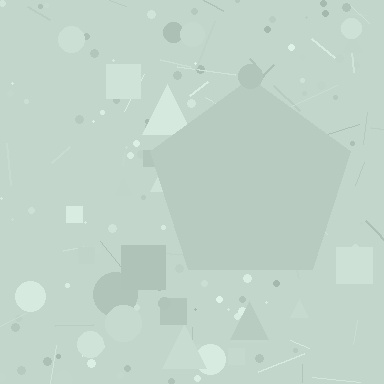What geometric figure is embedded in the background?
A pentagon is embedded in the background.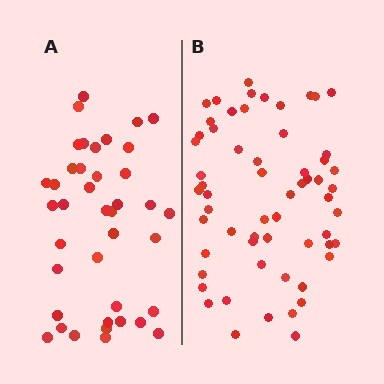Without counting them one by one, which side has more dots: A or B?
Region B (the right region) has more dots.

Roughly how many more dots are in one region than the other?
Region B has approximately 20 more dots than region A.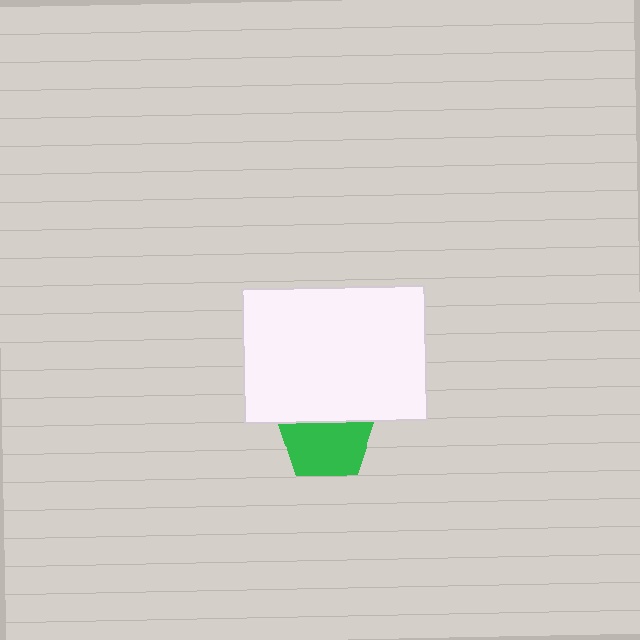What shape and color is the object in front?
The object in front is a white rectangle.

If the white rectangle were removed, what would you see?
You would see the complete green pentagon.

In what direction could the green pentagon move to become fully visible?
The green pentagon could move down. That would shift it out from behind the white rectangle entirely.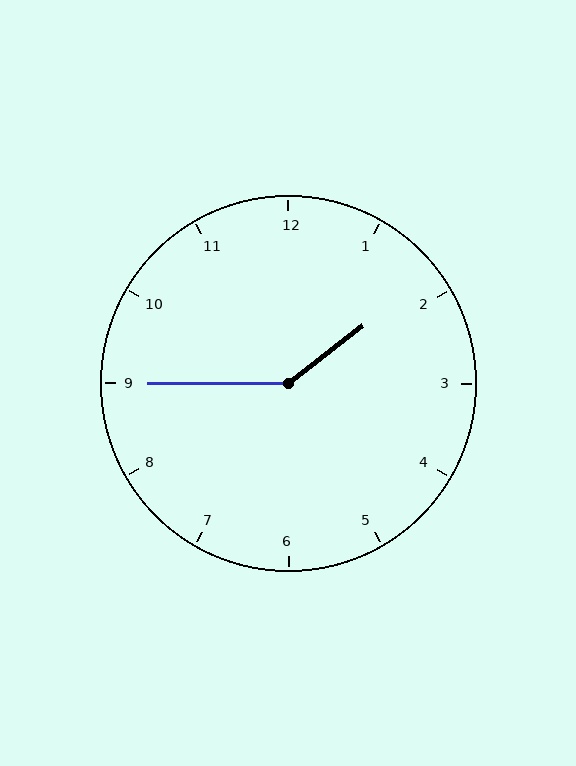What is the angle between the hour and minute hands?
Approximately 142 degrees.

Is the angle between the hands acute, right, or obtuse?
It is obtuse.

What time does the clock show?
1:45.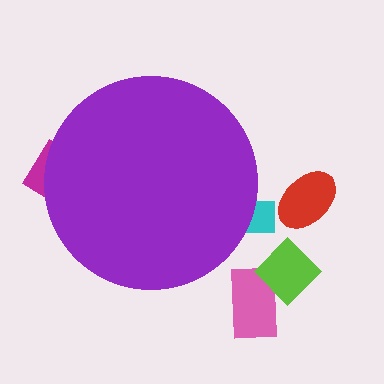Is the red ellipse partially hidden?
No, the red ellipse is fully visible.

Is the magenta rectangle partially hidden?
Yes, the magenta rectangle is partially hidden behind the purple circle.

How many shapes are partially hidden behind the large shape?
2 shapes are partially hidden.